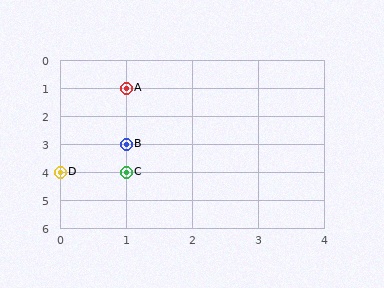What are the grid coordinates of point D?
Point D is at grid coordinates (0, 4).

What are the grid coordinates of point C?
Point C is at grid coordinates (1, 4).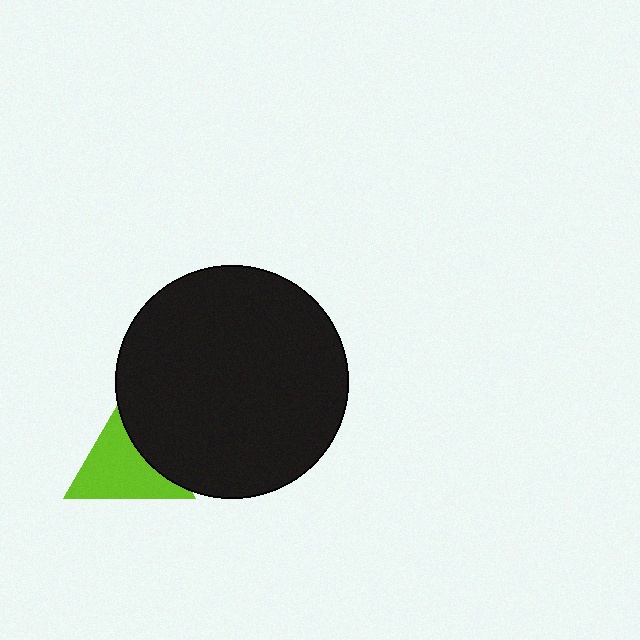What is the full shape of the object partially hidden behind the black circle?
The partially hidden object is a lime triangle.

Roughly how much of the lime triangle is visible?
Most of it is visible (roughly 68%).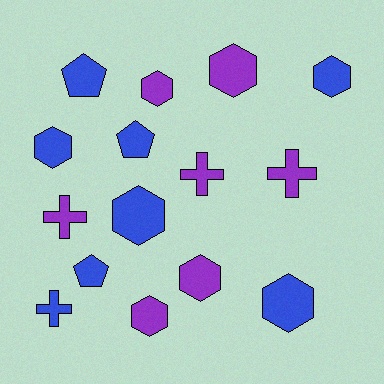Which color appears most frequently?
Blue, with 8 objects.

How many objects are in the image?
There are 15 objects.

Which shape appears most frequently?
Hexagon, with 8 objects.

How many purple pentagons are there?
There are no purple pentagons.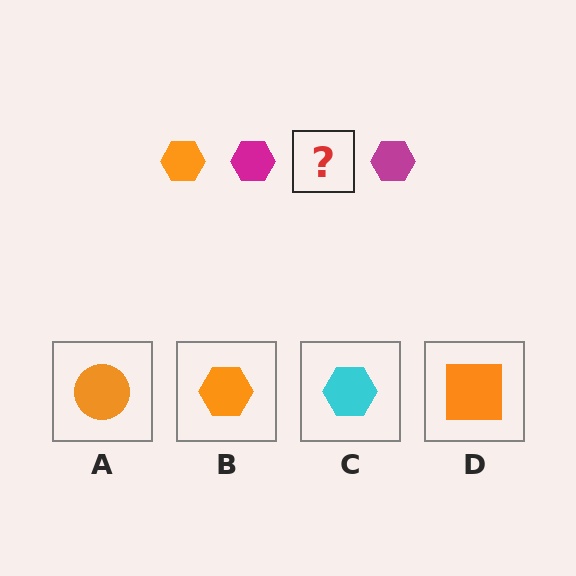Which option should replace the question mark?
Option B.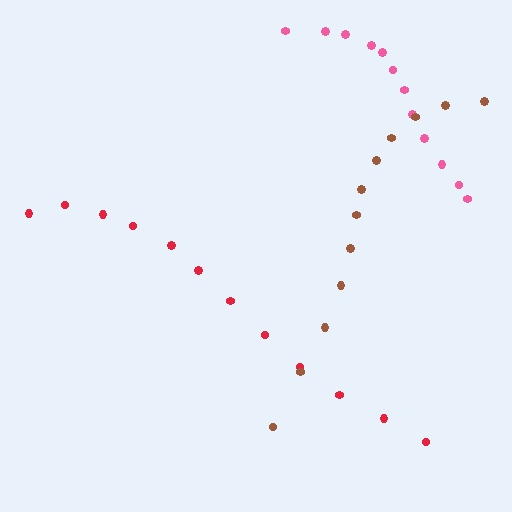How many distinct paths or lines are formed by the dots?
There are 3 distinct paths.